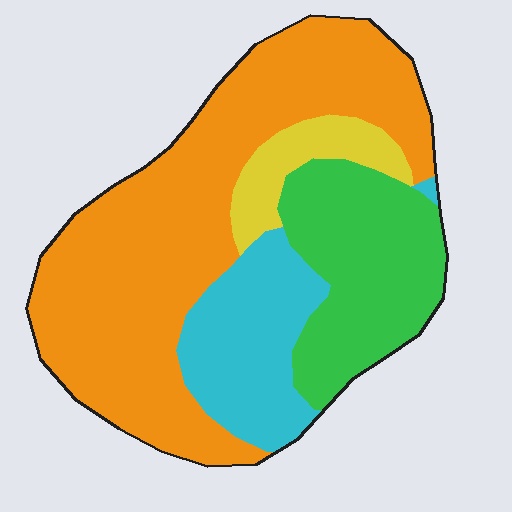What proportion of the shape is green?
Green covers 22% of the shape.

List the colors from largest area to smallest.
From largest to smallest: orange, green, cyan, yellow.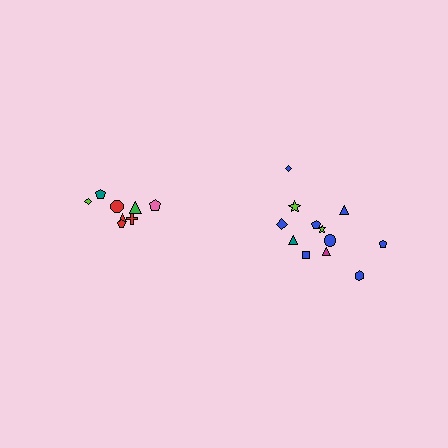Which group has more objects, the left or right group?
The right group.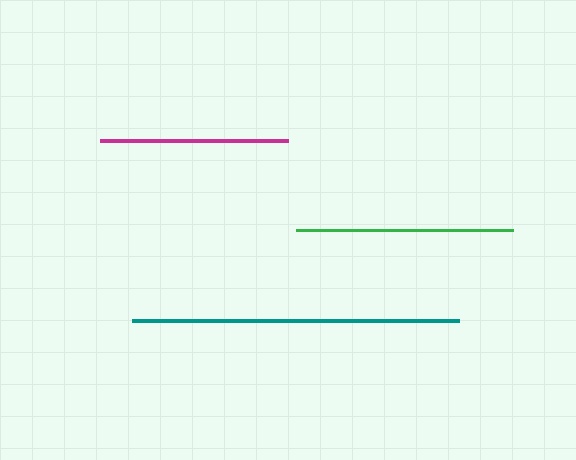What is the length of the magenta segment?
The magenta segment is approximately 188 pixels long.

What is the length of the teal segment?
The teal segment is approximately 327 pixels long.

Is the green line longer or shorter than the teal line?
The teal line is longer than the green line.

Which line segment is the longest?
The teal line is the longest at approximately 327 pixels.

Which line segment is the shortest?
The magenta line is the shortest at approximately 188 pixels.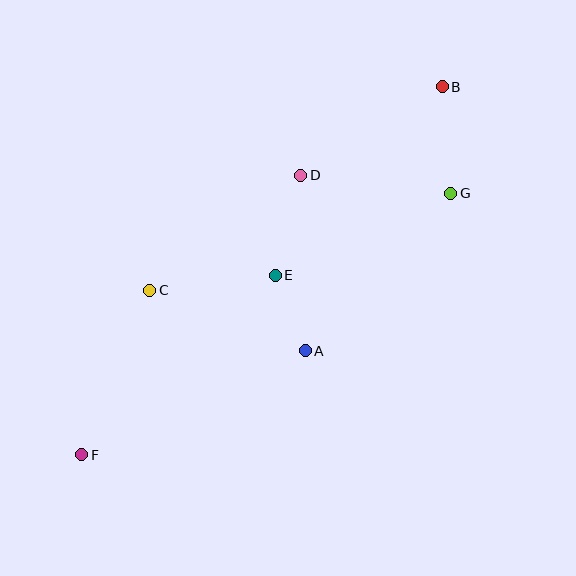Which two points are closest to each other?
Points A and E are closest to each other.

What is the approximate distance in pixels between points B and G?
The distance between B and G is approximately 107 pixels.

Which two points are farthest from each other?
Points B and F are farthest from each other.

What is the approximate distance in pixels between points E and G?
The distance between E and G is approximately 194 pixels.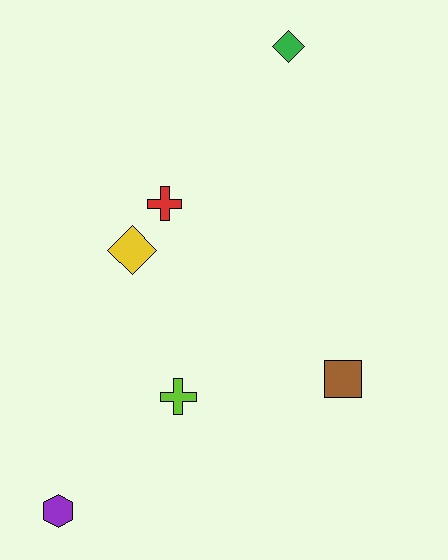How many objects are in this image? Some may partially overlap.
There are 6 objects.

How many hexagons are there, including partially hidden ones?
There is 1 hexagon.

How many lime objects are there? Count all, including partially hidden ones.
There is 1 lime object.